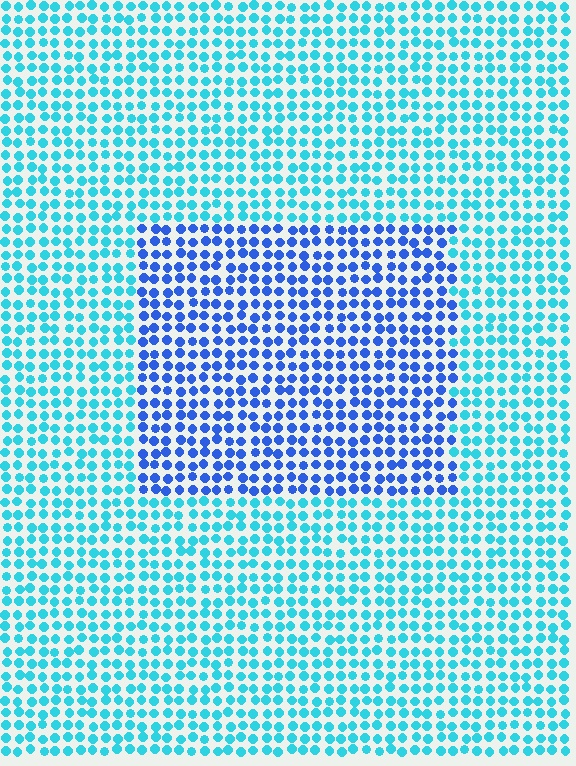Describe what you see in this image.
The image is filled with small cyan elements in a uniform arrangement. A rectangle-shaped region is visible where the elements are tinted to a slightly different hue, forming a subtle color boundary.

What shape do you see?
I see a rectangle.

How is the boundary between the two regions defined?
The boundary is defined purely by a slight shift in hue (about 39 degrees). Spacing, size, and orientation are identical on both sides.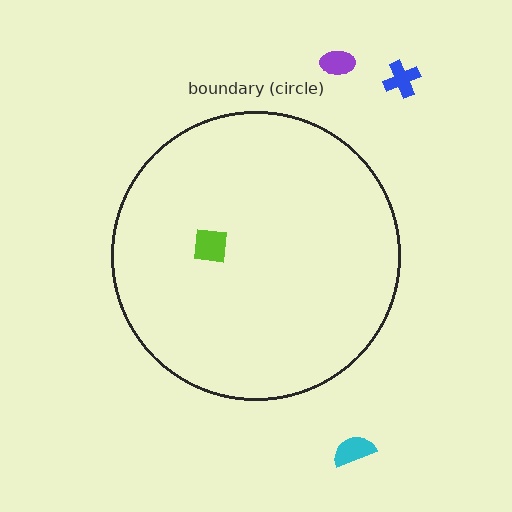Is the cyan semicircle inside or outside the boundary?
Outside.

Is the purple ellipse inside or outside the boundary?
Outside.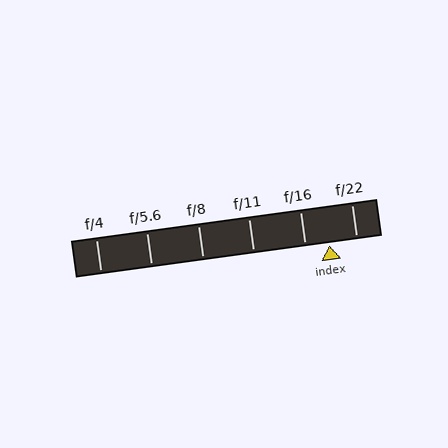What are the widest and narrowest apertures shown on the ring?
The widest aperture shown is f/4 and the narrowest is f/22.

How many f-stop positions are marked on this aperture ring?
There are 6 f-stop positions marked.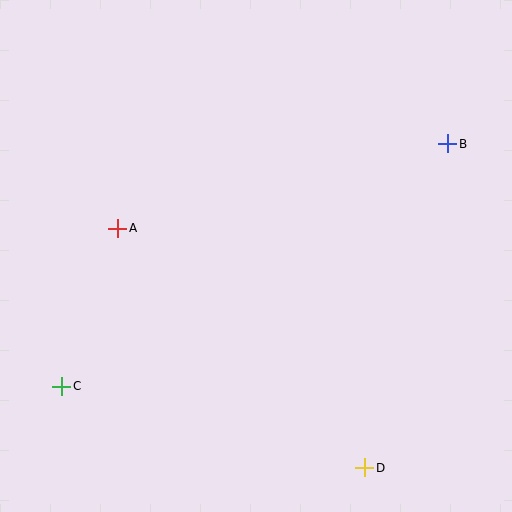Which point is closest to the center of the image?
Point A at (118, 228) is closest to the center.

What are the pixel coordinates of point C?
Point C is at (62, 386).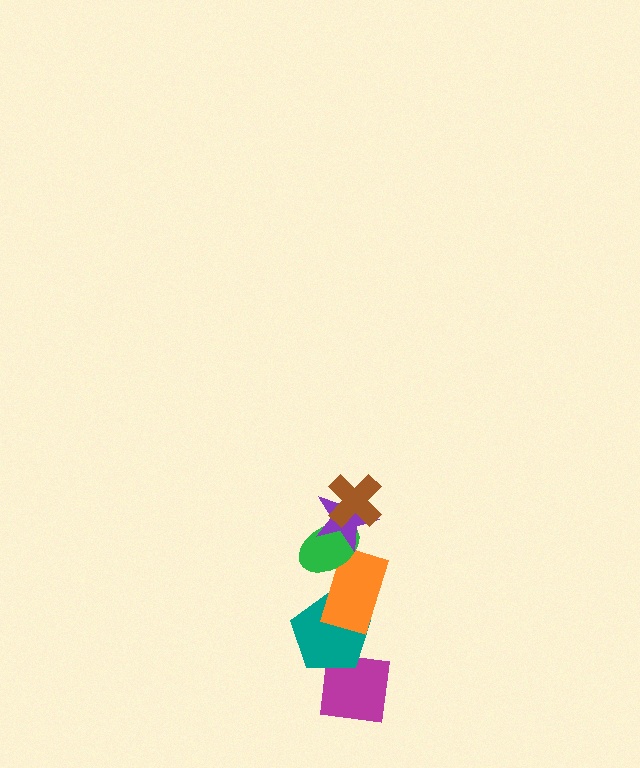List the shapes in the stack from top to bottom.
From top to bottom: the brown cross, the purple star, the green ellipse, the orange rectangle, the teal pentagon, the magenta square.